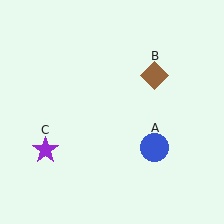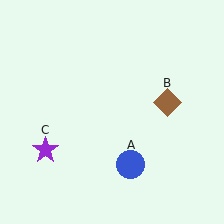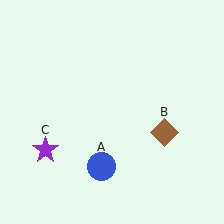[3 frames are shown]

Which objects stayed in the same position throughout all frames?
Purple star (object C) remained stationary.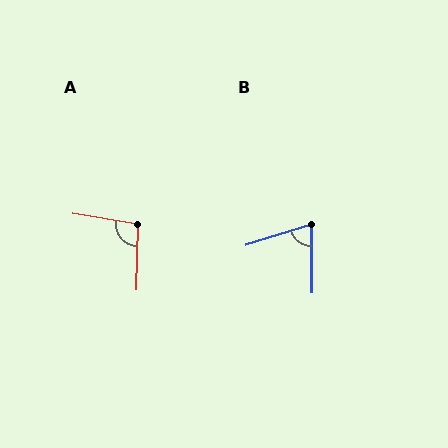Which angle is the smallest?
B, at approximately 74 degrees.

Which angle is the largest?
A, at approximately 98 degrees.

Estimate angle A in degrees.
Approximately 98 degrees.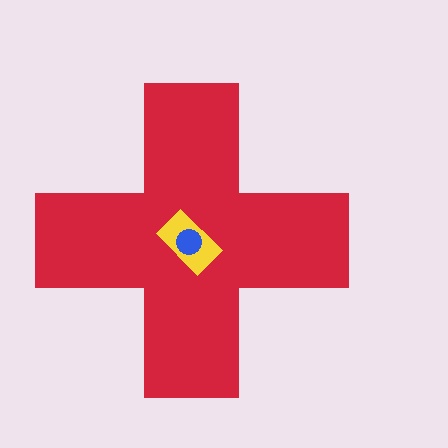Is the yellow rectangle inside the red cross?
Yes.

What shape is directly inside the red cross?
The yellow rectangle.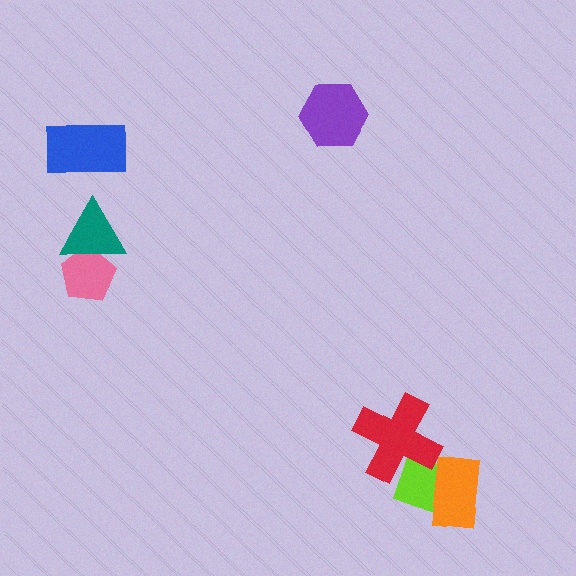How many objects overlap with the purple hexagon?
0 objects overlap with the purple hexagon.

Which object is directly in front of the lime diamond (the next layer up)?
The red cross is directly in front of the lime diamond.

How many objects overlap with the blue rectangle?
0 objects overlap with the blue rectangle.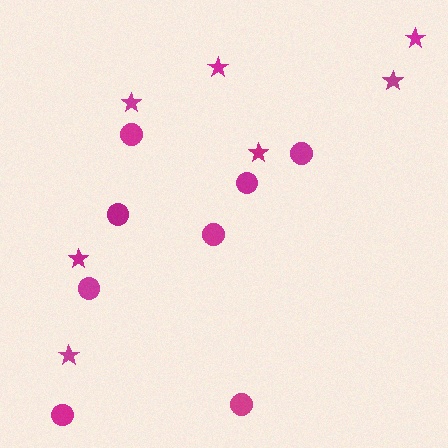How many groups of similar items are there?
There are 2 groups: one group of circles (8) and one group of stars (7).